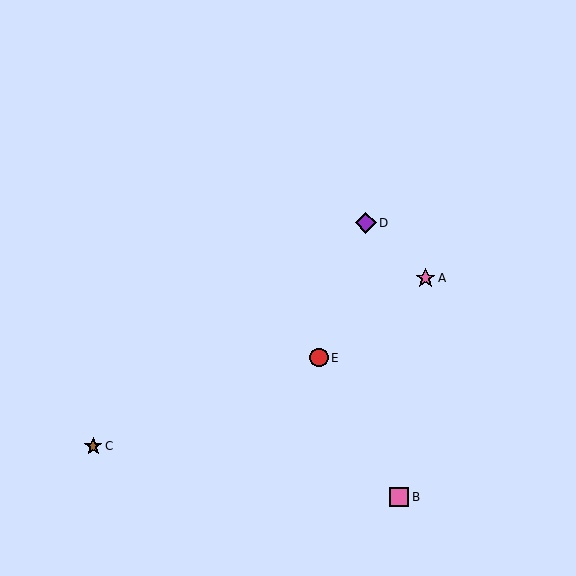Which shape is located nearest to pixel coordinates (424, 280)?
The pink star (labeled A) at (425, 278) is nearest to that location.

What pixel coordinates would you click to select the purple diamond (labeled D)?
Click at (366, 223) to select the purple diamond D.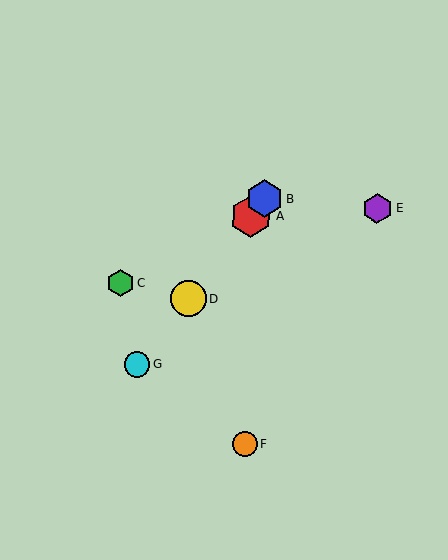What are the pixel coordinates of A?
Object A is at (251, 216).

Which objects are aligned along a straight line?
Objects A, B, D, G are aligned along a straight line.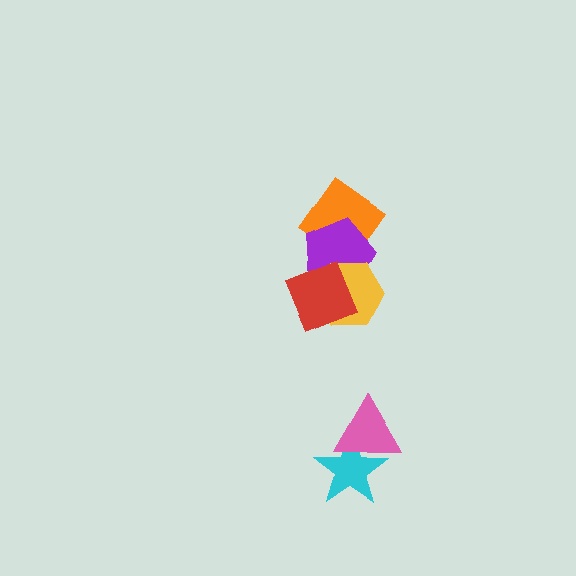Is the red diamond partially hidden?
No, no other shape covers it.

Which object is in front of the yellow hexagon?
The red diamond is in front of the yellow hexagon.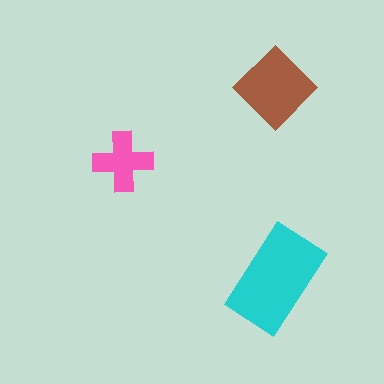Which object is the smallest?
The pink cross.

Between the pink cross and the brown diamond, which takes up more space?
The brown diamond.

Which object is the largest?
The cyan rectangle.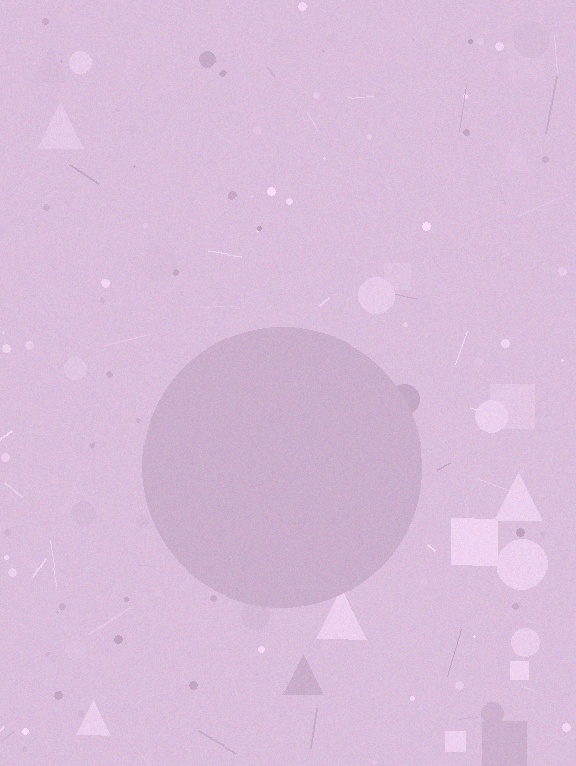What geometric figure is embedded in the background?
A circle is embedded in the background.